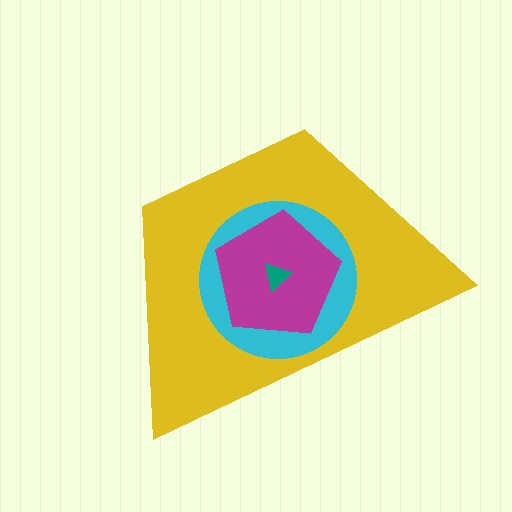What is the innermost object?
The teal triangle.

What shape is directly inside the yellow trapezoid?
The cyan circle.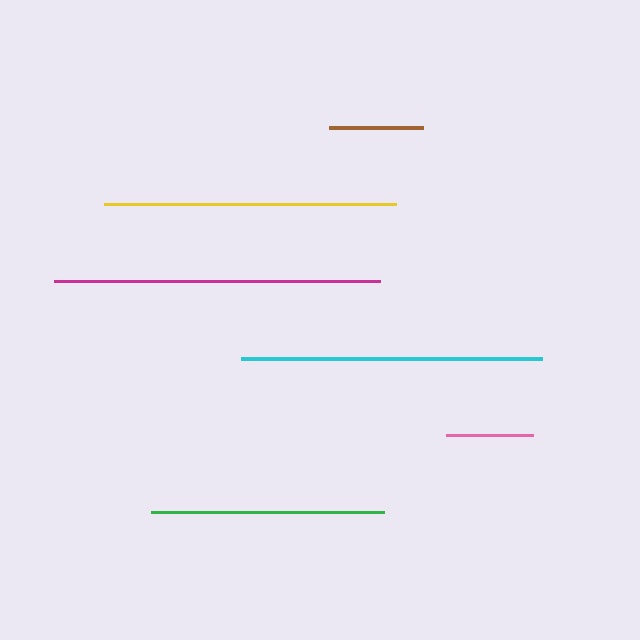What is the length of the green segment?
The green segment is approximately 233 pixels long.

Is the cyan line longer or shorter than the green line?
The cyan line is longer than the green line.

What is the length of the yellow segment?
The yellow segment is approximately 292 pixels long.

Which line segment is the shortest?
The pink line is the shortest at approximately 86 pixels.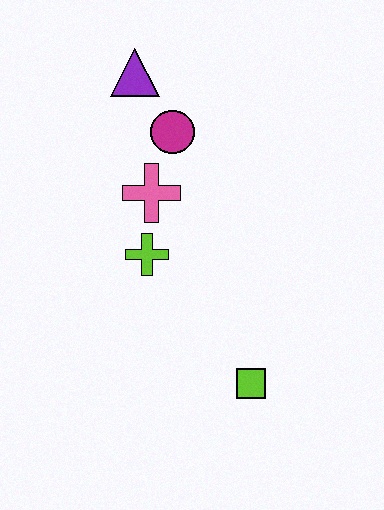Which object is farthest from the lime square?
The purple triangle is farthest from the lime square.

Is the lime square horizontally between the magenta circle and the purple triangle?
No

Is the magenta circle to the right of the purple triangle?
Yes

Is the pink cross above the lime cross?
Yes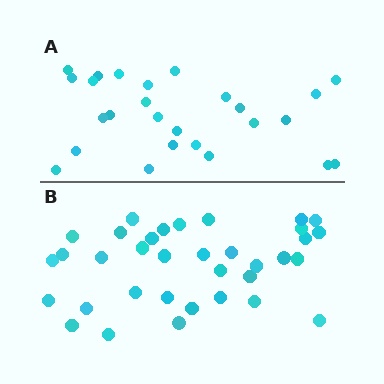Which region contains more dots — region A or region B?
Region B (the bottom region) has more dots.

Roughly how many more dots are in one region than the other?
Region B has roughly 8 or so more dots than region A.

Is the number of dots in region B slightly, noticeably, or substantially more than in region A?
Region B has noticeably more, but not dramatically so. The ratio is roughly 1.3 to 1.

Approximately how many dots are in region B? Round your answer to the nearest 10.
About 40 dots. (The exact count is 35, which rounds to 40.)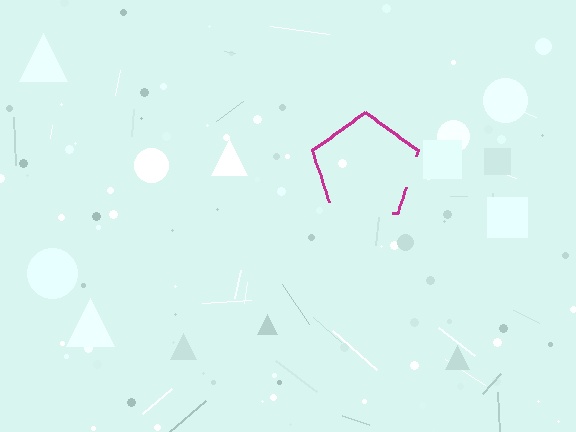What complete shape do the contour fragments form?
The contour fragments form a pentagon.